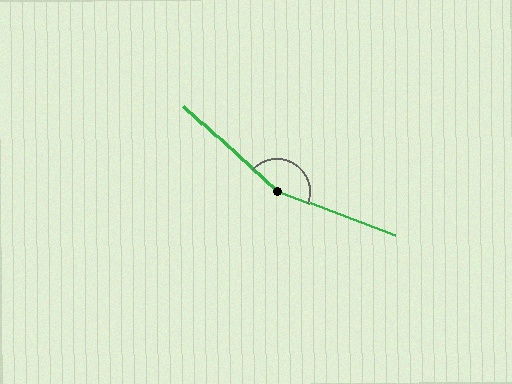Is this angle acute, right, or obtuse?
It is obtuse.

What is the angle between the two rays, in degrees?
Approximately 157 degrees.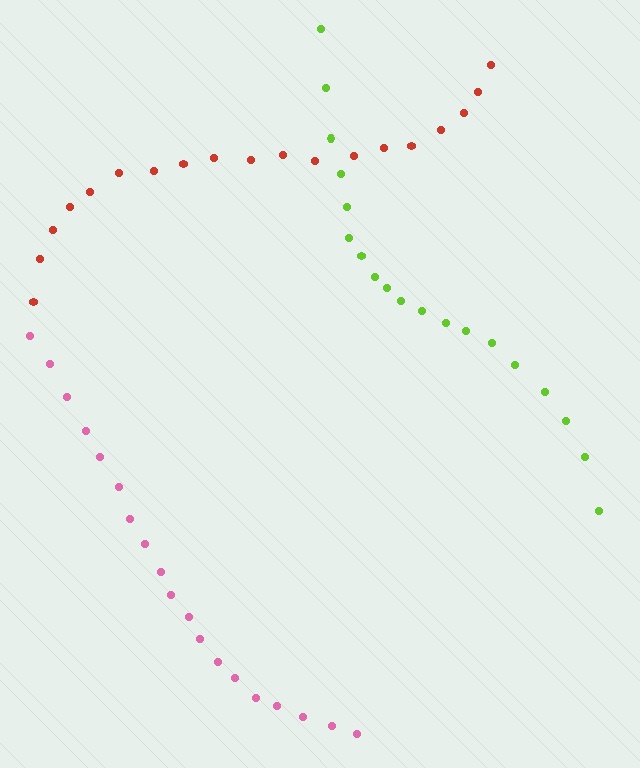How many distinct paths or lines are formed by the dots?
There are 3 distinct paths.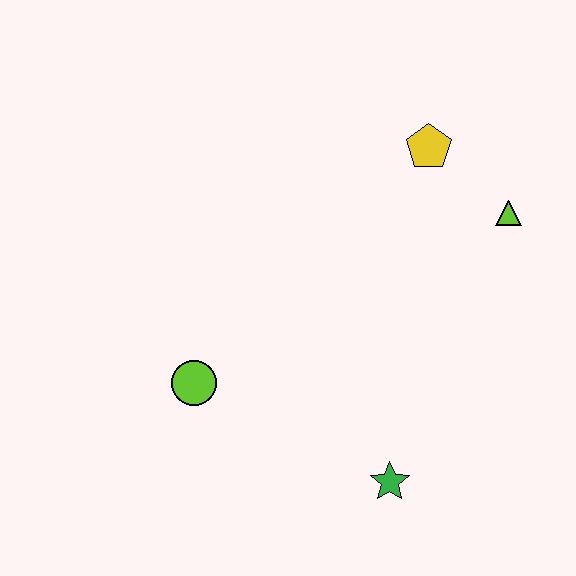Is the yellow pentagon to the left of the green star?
No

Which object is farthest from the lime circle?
The lime triangle is farthest from the lime circle.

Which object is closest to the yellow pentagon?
The lime triangle is closest to the yellow pentagon.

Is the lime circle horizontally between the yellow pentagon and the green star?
No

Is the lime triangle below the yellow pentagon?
Yes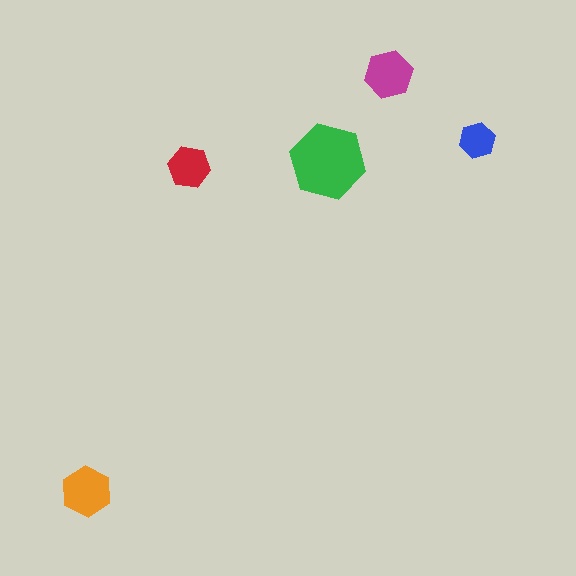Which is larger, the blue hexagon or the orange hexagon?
The orange one.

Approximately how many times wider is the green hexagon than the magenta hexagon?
About 1.5 times wider.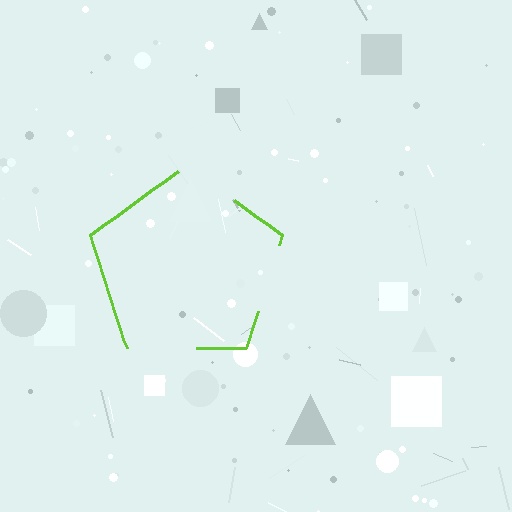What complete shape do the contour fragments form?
The contour fragments form a pentagon.